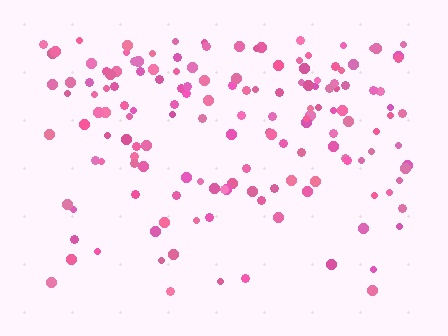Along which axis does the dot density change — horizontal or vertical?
Vertical.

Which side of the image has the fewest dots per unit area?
The bottom.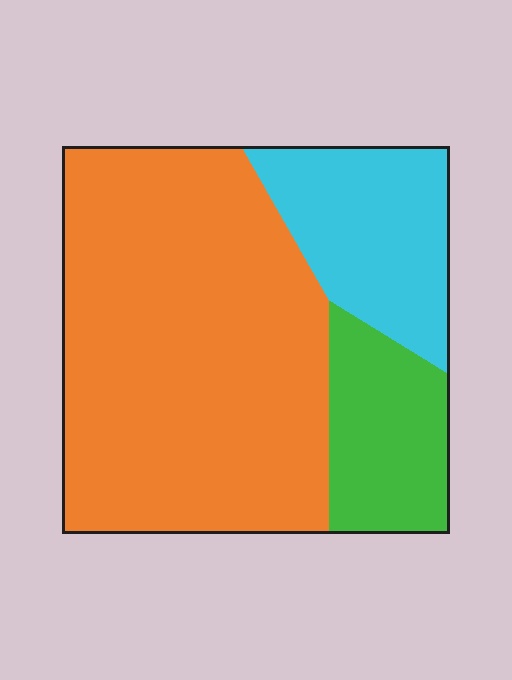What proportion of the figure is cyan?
Cyan covers roughly 20% of the figure.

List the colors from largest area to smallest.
From largest to smallest: orange, cyan, green.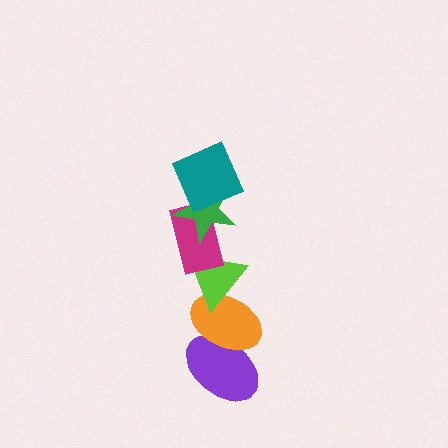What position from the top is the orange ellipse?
The orange ellipse is 5th from the top.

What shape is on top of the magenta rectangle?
The green star is on top of the magenta rectangle.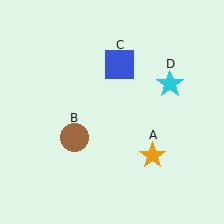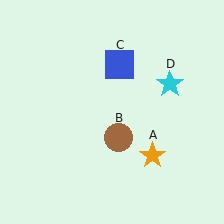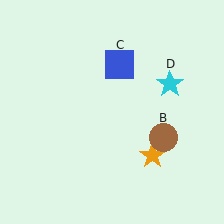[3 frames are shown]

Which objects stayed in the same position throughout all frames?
Orange star (object A) and blue square (object C) and cyan star (object D) remained stationary.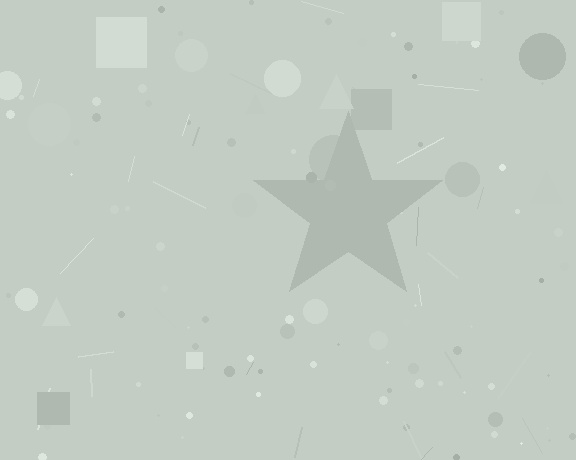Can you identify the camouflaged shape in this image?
The camouflaged shape is a star.